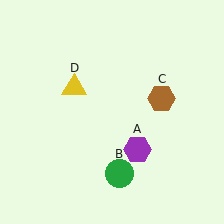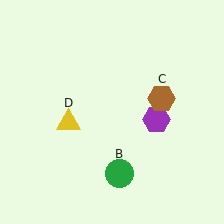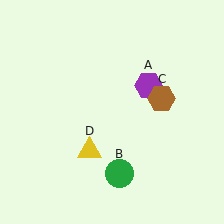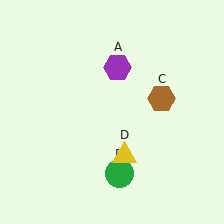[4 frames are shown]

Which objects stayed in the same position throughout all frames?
Green circle (object B) and brown hexagon (object C) remained stationary.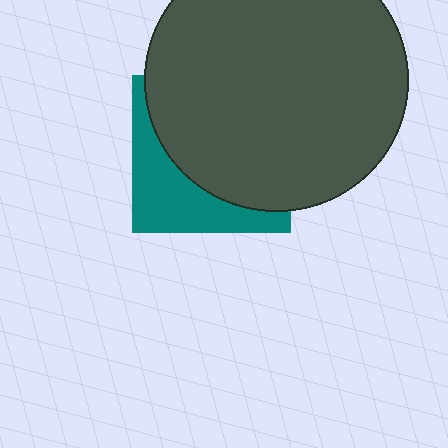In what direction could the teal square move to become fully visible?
The teal square could move toward the lower-left. That would shift it out from behind the dark gray circle entirely.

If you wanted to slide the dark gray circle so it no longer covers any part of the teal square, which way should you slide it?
Slide it toward the upper-right — that is the most direct way to separate the two shapes.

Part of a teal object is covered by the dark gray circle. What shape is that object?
It is a square.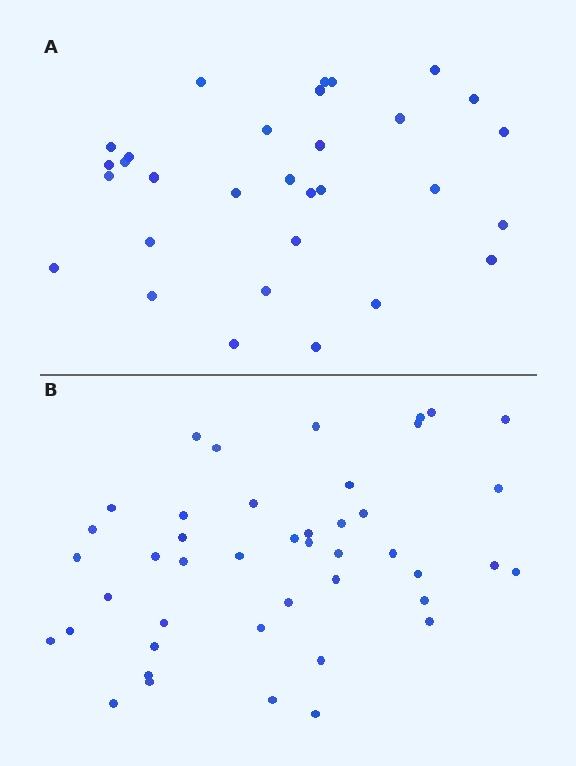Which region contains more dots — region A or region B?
Region B (the bottom region) has more dots.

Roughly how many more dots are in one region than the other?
Region B has approximately 15 more dots than region A.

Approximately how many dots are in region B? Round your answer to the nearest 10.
About 40 dots. (The exact count is 44, which rounds to 40.)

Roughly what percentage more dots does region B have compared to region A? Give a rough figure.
About 40% more.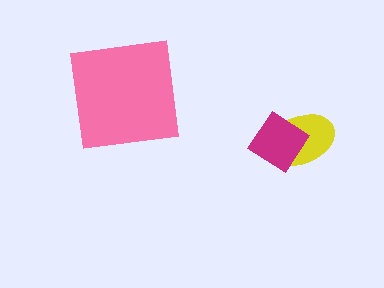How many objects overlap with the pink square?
0 objects overlap with the pink square.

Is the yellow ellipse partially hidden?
Yes, it is partially covered by another shape.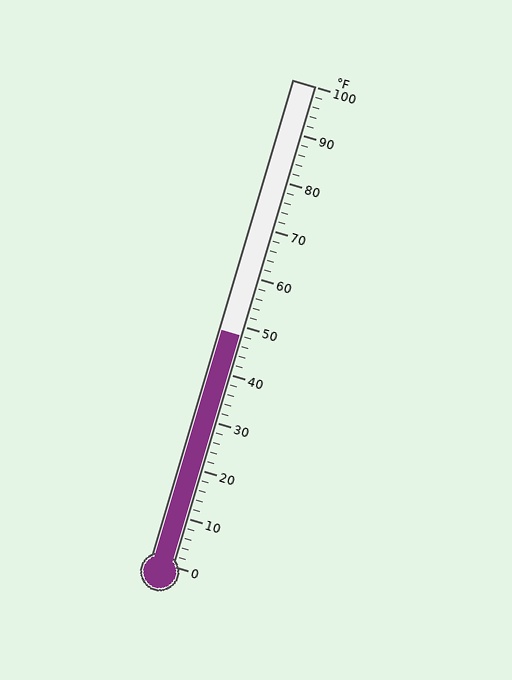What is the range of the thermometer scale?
The thermometer scale ranges from 0°F to 100°F.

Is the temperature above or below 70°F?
The temperature is below 70°F.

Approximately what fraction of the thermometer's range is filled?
The thermometer is filled to approximately 50% of its range.